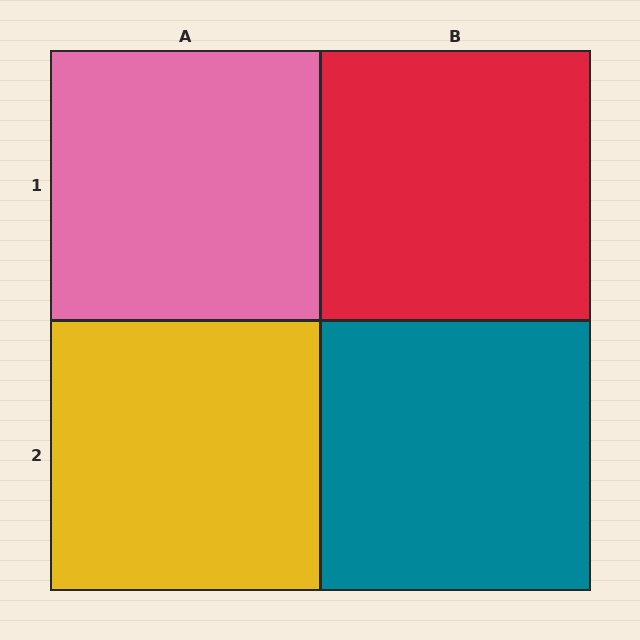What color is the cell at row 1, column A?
Pink.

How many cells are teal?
1 cell is teal.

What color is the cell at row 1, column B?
Red.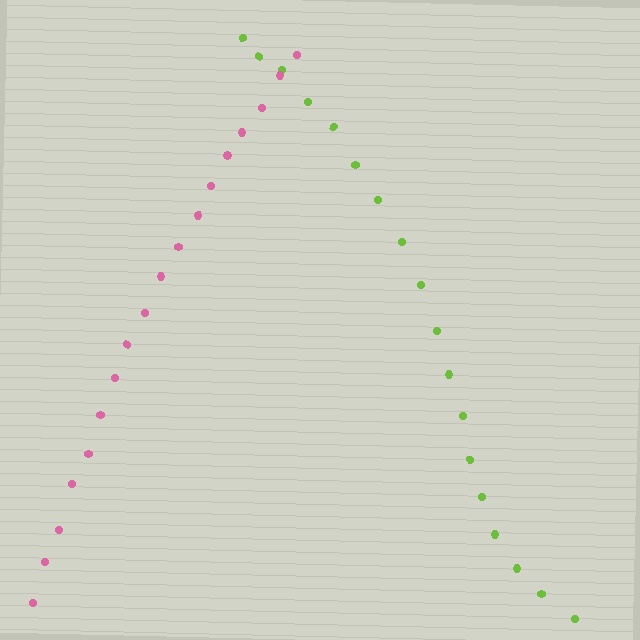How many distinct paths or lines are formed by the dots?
There are 2 distinct paths.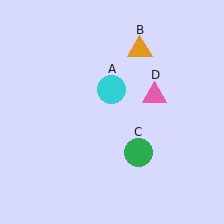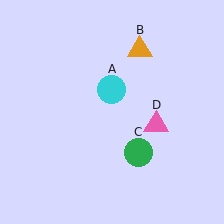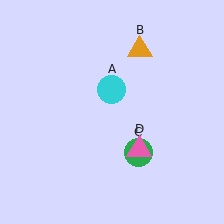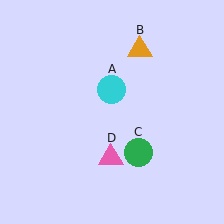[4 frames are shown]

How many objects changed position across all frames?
1 object changed position: pink triangle (object D).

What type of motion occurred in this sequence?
The pink triangle (object D) rotated clockwise around the center of the scene.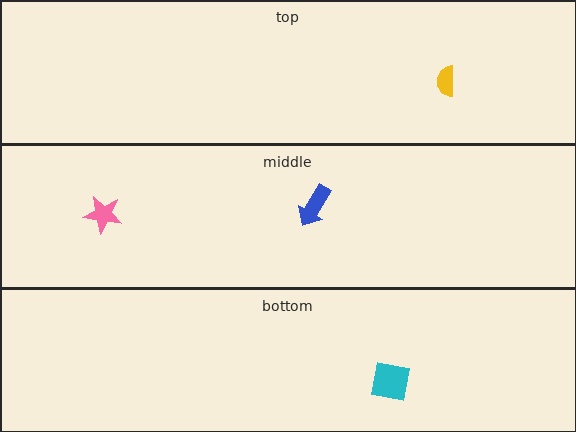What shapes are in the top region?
The yellow semicircle.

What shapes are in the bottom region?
The cyan square.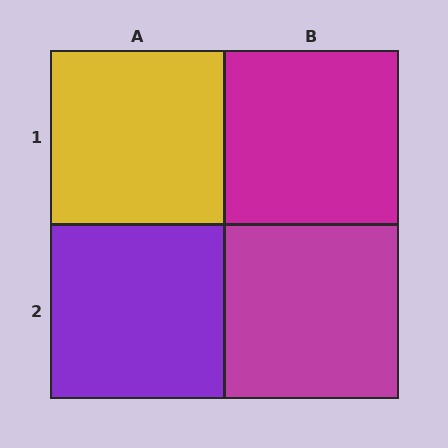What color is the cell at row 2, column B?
Magenta.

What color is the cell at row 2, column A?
Purple.